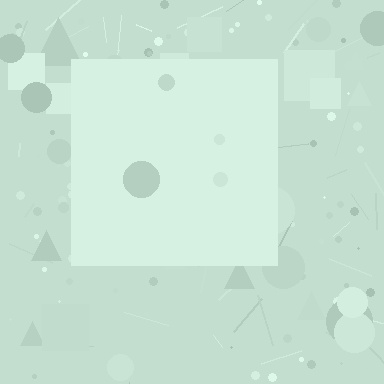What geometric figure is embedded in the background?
A square is embedded in the background.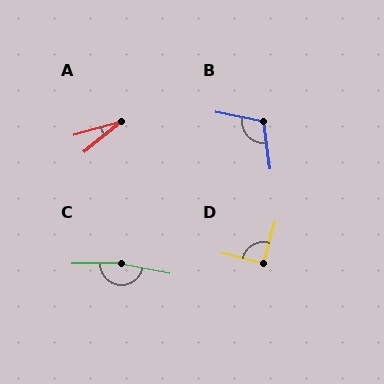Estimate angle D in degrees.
Approximately 93 degrees.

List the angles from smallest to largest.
A (23°), D (93°), B (110°), C (169°).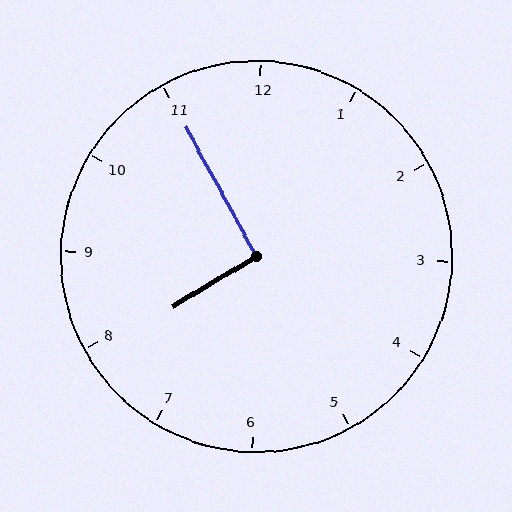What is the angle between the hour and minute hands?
Approximately 92 degrees.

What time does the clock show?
7:55.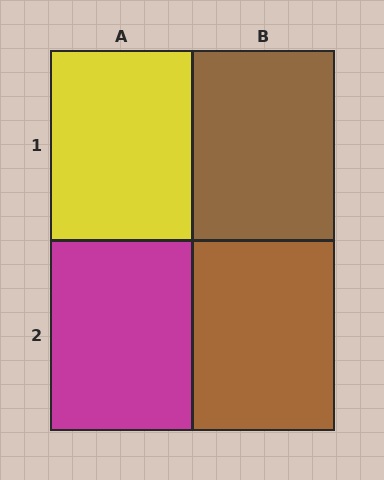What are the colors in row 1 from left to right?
Yellow, brown.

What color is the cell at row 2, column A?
Magenta.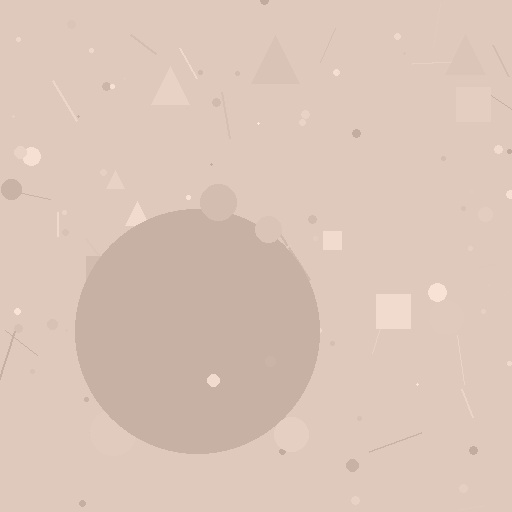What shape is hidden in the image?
A circle is hidden in the image.